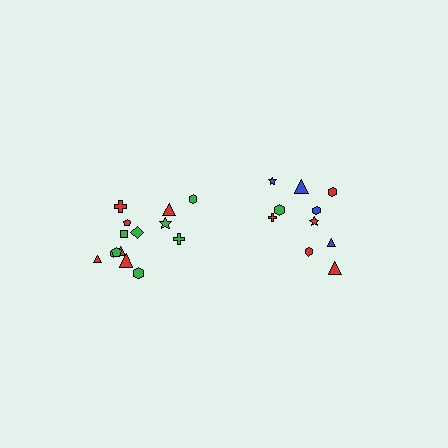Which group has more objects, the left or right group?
The left group.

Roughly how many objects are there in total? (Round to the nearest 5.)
Roughly 25 objects in total.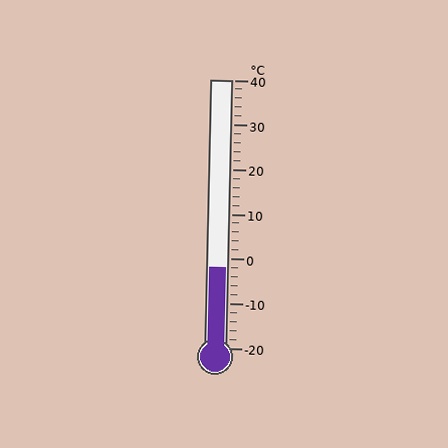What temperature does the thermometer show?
The thermometer shows approximately -2°C.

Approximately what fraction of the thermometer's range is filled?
The thermometer is filled to approximately 30% of its range.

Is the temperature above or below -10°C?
The temperature is above -10°C.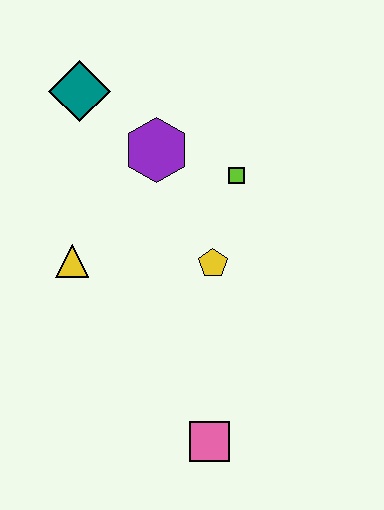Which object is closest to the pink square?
The yellow pentagon is closest to the pink square.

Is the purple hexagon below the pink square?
No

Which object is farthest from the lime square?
The pink square is farthest from the lime square.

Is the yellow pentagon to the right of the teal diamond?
Yes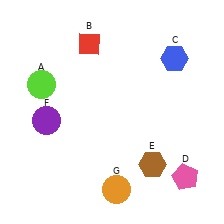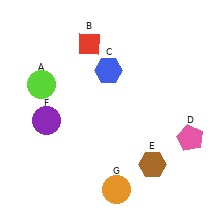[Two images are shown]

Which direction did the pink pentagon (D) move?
The pink pentagon (D) moved up.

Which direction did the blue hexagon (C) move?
The blue hexagon (C) moved left.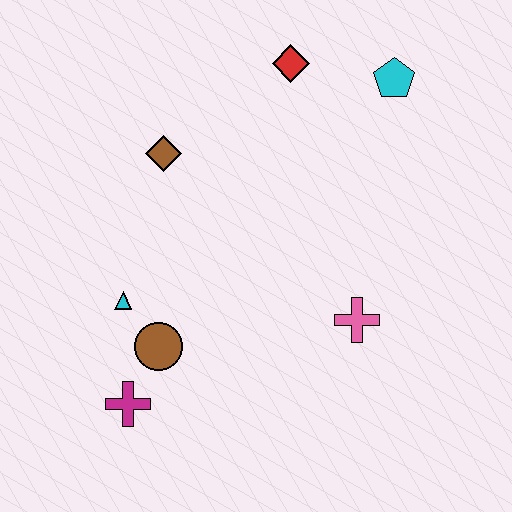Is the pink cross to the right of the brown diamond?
Yes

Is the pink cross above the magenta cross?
Yes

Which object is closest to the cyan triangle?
The brown circle is closest to the cyan triangle.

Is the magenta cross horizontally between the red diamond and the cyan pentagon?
No